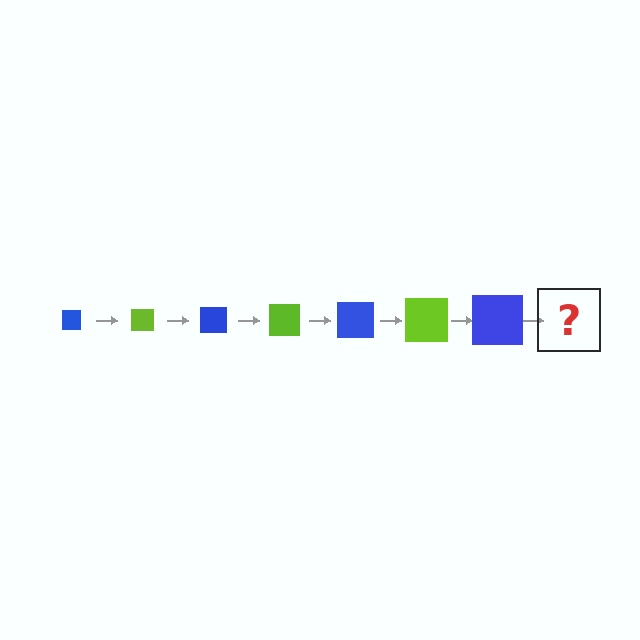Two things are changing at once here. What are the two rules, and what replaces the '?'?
The two rules are that the square grows larger each step and the color cycles through blue and lime. The '?' should be a lime square, larger than the previous one.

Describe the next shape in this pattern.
It should be a lime square, larger than the previous one.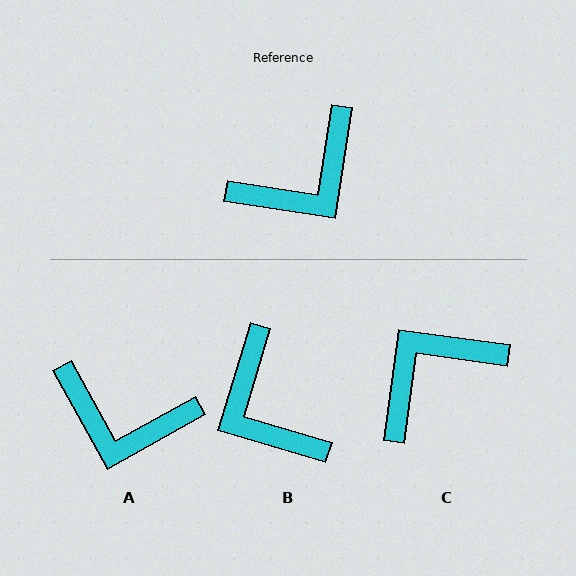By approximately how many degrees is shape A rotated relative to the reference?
Approximately 52 degrees clockwise.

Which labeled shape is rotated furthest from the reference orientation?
C, about 179 degrees away.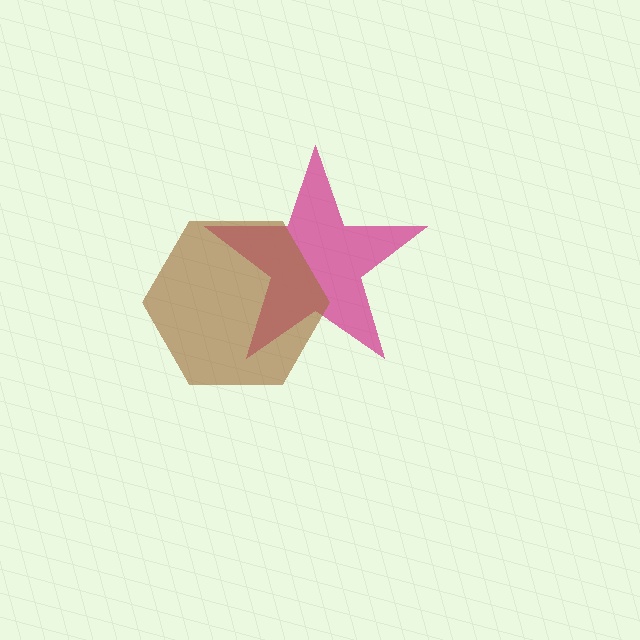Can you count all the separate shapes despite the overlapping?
Yes, there are 2 separate shapes.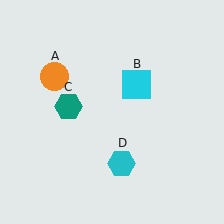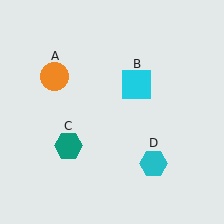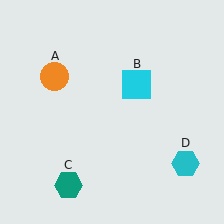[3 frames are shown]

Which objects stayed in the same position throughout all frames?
Orange circle (object A) and cyan square (object B) remained stationary.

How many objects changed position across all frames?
2 objects changed position: teal hexagon (object C), cyan hexagon (object D).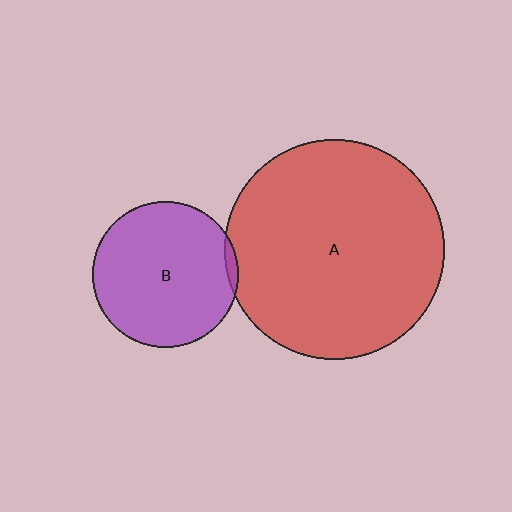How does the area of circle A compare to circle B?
Approximately 2.3 times.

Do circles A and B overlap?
Yes.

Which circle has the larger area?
Circle A (red).